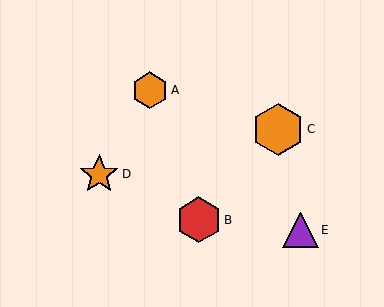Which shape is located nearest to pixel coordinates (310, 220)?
The purple triangle (labeled E) at (300, 230) is nearest to that location.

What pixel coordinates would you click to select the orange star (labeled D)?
Click at (99, 174) to select the orange star D.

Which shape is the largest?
The orange hexagon (labeled C) is the largest.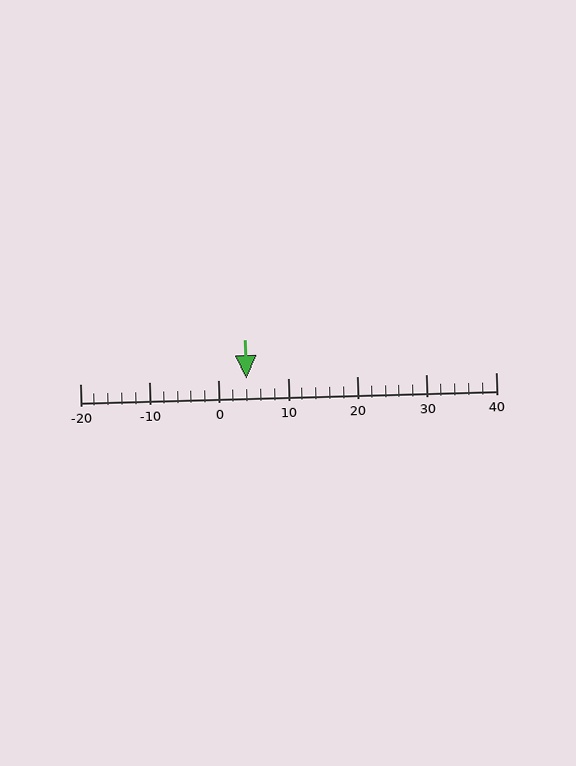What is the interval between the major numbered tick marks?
The major tick marks are spaced 10 units apart.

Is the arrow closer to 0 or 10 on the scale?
The arrow is closer to 0.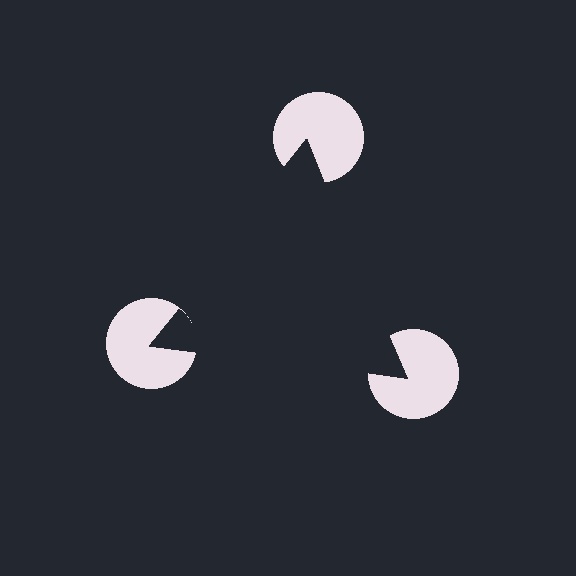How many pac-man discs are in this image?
There are 3 — one at each vertex of the illusory triangle.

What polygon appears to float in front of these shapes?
An illusory triangle — its edges are inferred from the aligned wedge cuts in the pac-man discs, not physically drawn.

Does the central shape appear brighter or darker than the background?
It typically appears slightly darker than the background, even though no actual brightness change is drawn.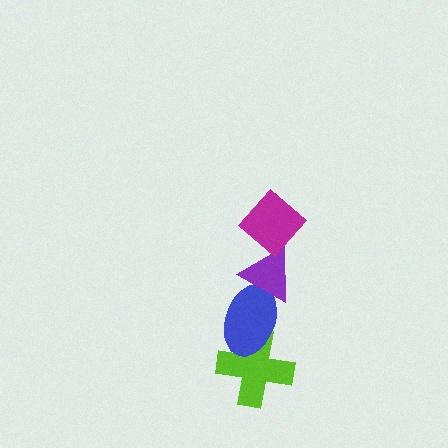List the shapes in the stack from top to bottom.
From top to bottom: the magenta diamond, the purple triangle, the blue ellipse, the lime cross.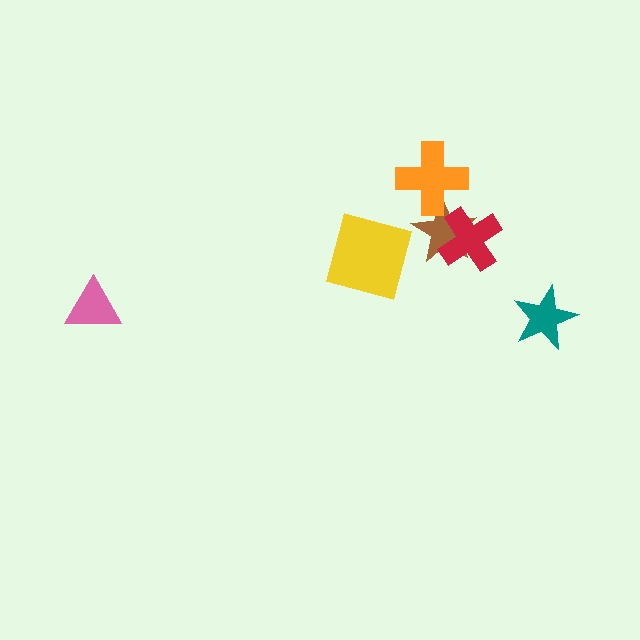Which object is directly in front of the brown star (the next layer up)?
The orange cross is directly in front of the brown star.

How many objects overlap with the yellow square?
0 objects overlap with the yellow square.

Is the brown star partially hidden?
Yes, it is partially covered by another shape.